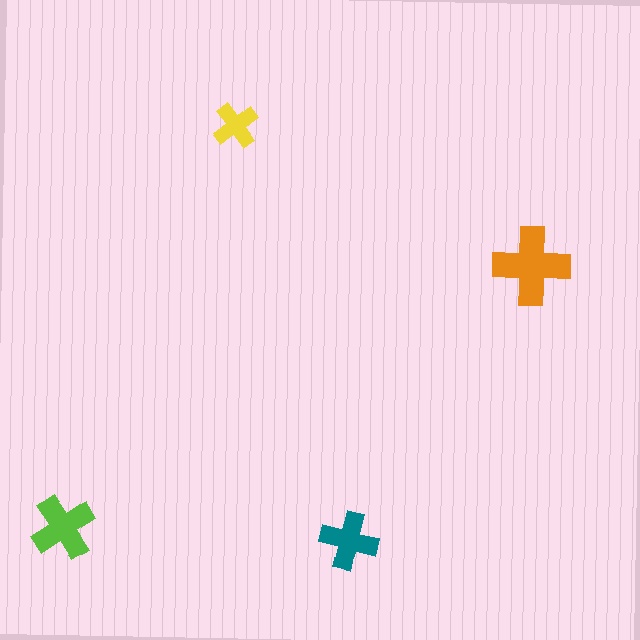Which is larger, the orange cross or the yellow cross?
The orange one.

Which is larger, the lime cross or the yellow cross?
The lime one.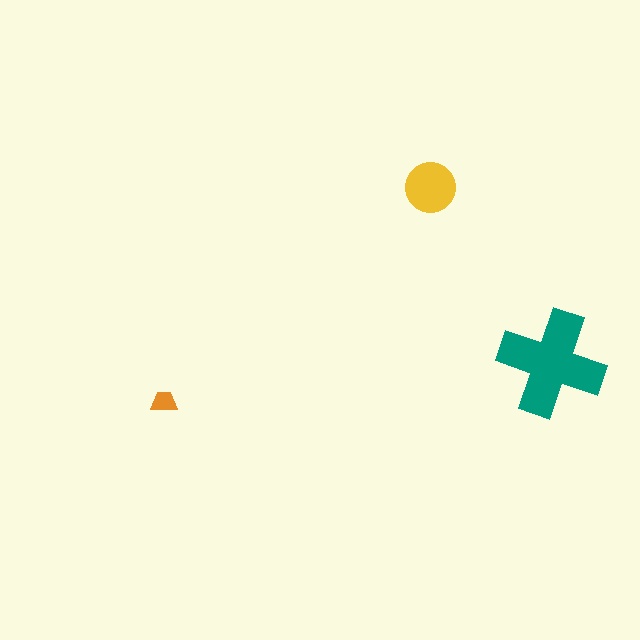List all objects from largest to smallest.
The teal cross, the yellow circle, the orange trapezoid.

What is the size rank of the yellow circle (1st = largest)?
2nd.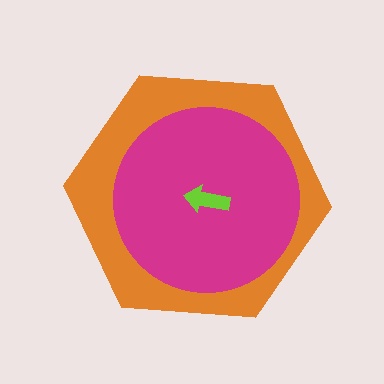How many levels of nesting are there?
3.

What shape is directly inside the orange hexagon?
The magenta circle.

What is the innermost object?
The lime arrow.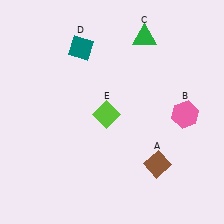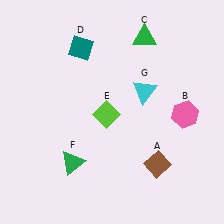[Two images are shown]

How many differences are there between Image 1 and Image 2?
There are 2 differences between the two images.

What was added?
A green triangle (F), a cyan triangle (G) were added in Image 2.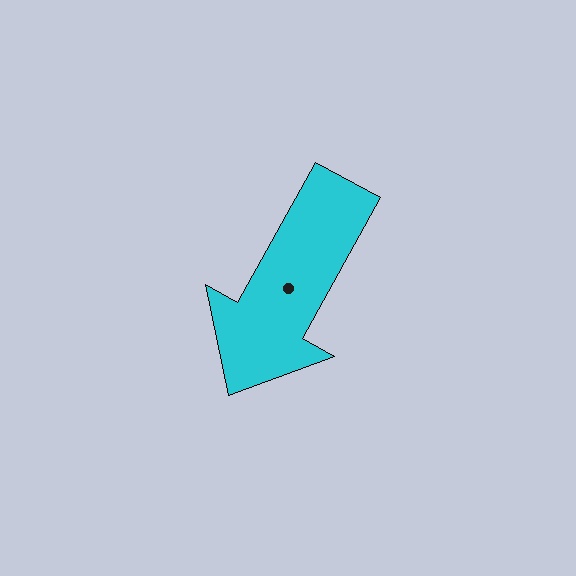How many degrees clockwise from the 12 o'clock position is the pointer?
Approximately 209 degrees.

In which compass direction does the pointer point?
Southwest.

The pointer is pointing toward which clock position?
Roughly 7 o'clock.